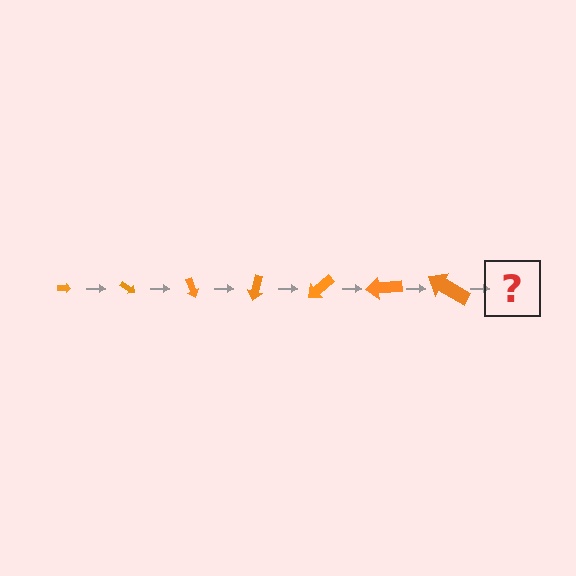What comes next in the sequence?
The next element should be an arrow, larger than the previous one and rotated 245 degrees from the start.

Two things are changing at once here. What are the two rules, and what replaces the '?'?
The two rules are that the arrow grows larger each step and it rotates 35 degrees each step. The '?' should be an arrow, larger than the previous one and rotated 245 degrees from the start.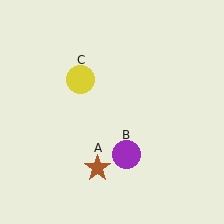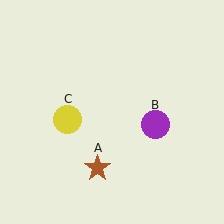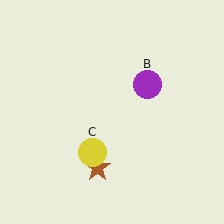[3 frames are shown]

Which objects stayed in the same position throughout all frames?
Brown star (object A) remained stationary.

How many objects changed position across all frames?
2 objects changed position: purple circle (object B), yellow circle (object C).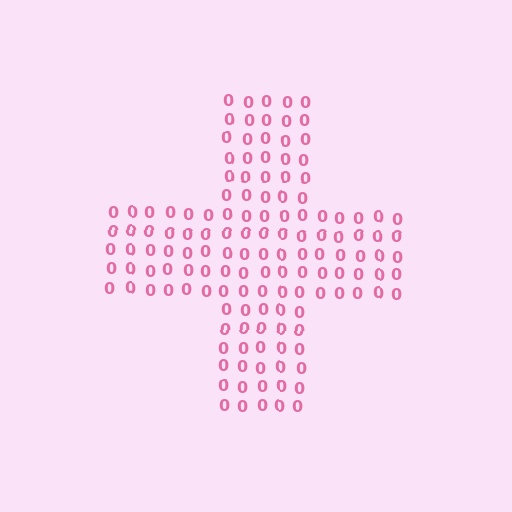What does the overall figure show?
The overall figure shows a cross.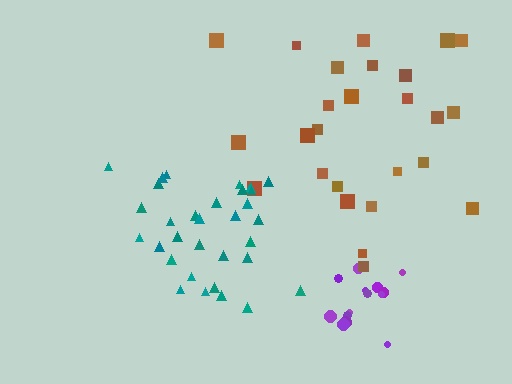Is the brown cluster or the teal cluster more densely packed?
Teal.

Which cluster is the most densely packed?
Purple.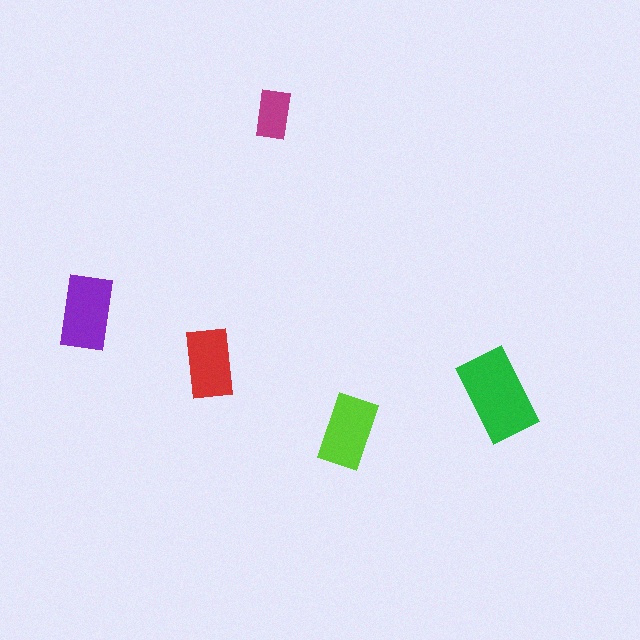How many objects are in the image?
There are 5 objects in the image.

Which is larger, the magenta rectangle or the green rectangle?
The green one.